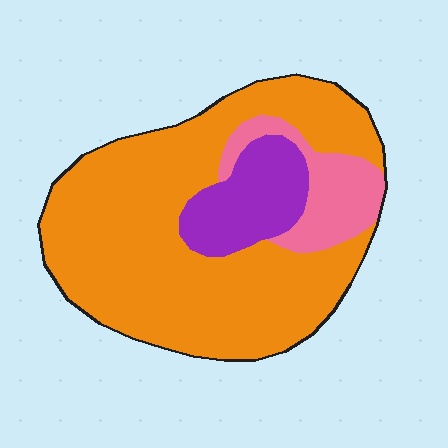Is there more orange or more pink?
Orange.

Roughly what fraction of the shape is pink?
Pink covers roughly 15% of the shape.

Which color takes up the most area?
Orange, at roughly 75%.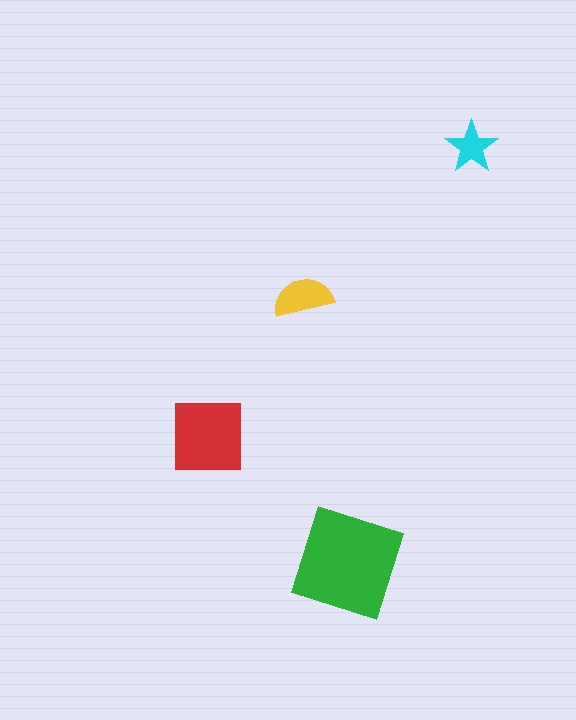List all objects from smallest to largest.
The cyan star, the yellow semicircle, the red square, the green diamond.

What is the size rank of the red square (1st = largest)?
2nd.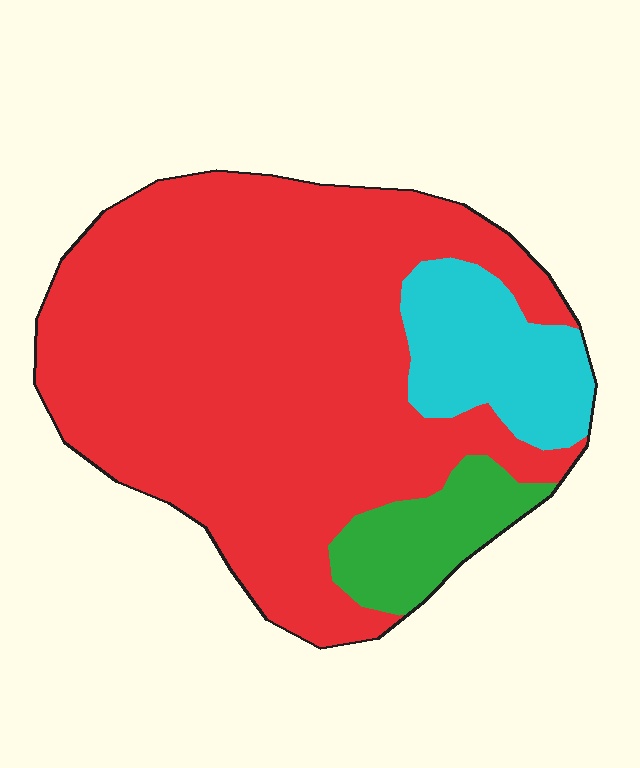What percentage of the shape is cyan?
Cyan takes up less than a sixth of the shape.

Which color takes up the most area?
Red, at roughly 75%.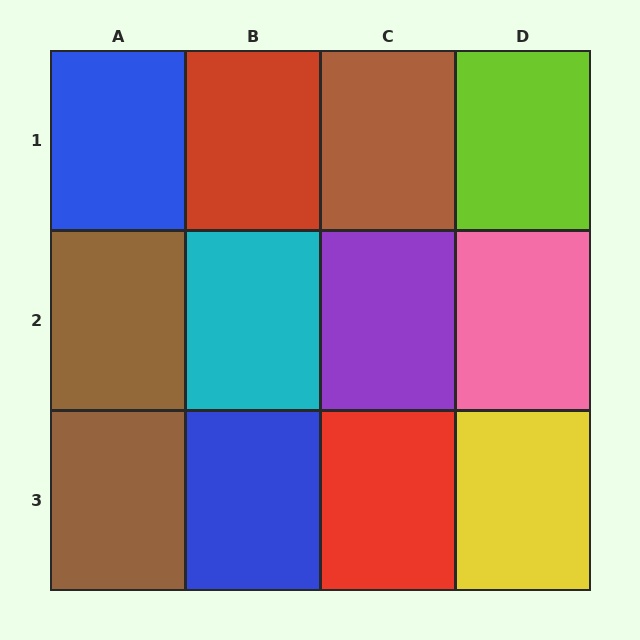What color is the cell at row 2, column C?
Purple.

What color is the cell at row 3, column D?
Yellow.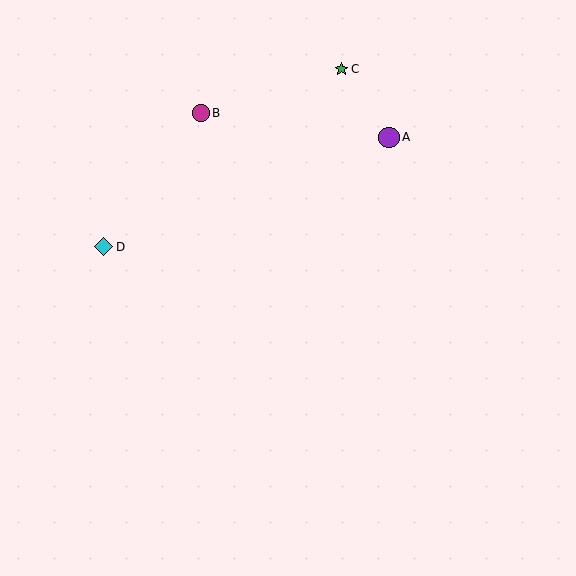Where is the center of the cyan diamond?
The center of the cyan diamond is at (104, 247).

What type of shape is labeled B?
Shape B is a magenta circle.